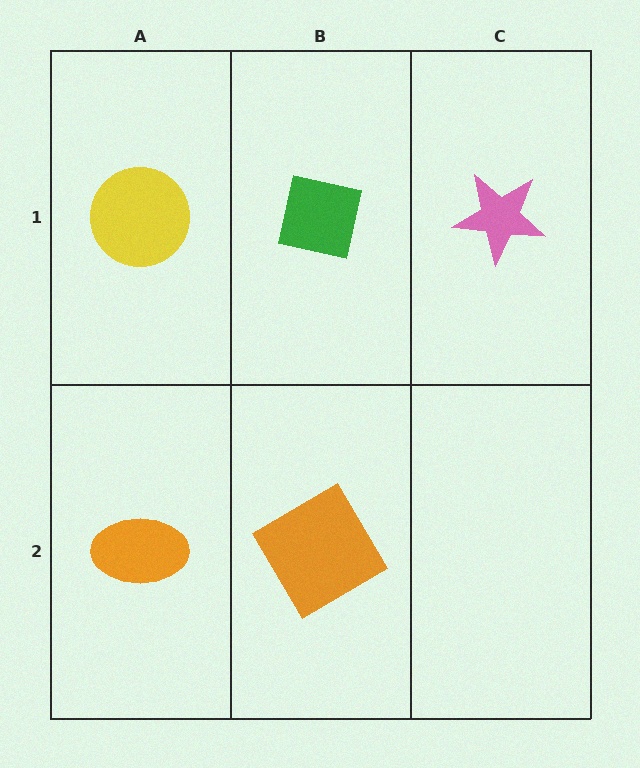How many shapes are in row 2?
2 shapes.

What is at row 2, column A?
An orange ellipse.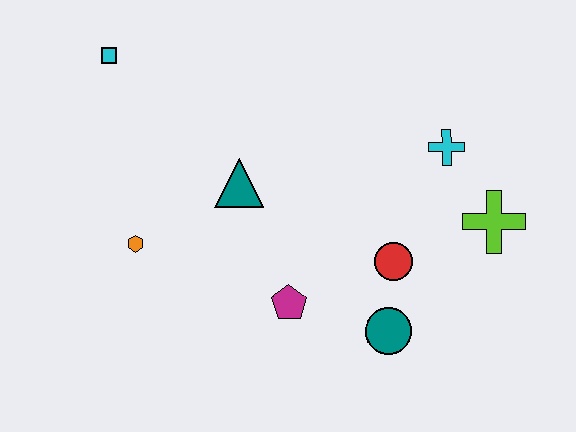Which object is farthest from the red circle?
The cyan square is farthest from the red circle.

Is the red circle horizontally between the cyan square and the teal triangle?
No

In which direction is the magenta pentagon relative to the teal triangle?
The magenta pentagon is below the teal triangle.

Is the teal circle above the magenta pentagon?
No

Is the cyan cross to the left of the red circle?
No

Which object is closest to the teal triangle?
The orange hexagon is closest to the teal triangle.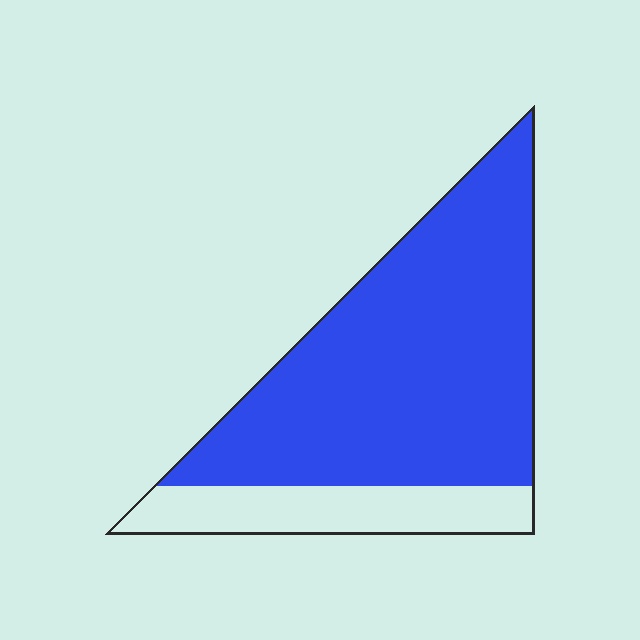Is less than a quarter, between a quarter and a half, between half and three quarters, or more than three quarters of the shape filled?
More than three quarters.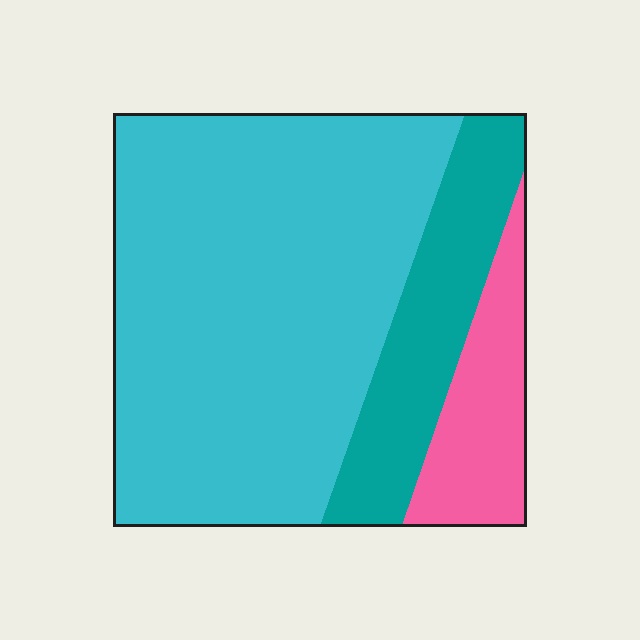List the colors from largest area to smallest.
From largest to smallest: cyan, teal, pink.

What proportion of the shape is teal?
Teal takes up about one fifth (1/5) of the shape.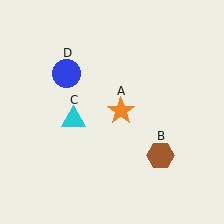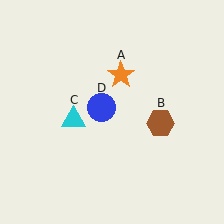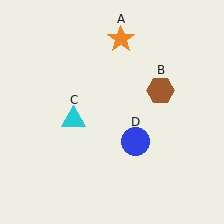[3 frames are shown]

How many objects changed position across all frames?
3 objects changed position: orange star (object A), brown hexagon (object B), blue circle (object D).